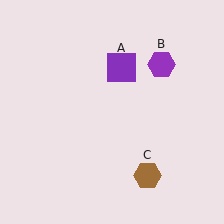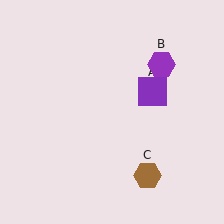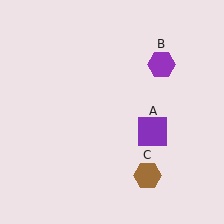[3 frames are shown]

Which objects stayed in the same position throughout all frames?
Purple hexagon (object B) and brown hexagon (object C) remained stationary.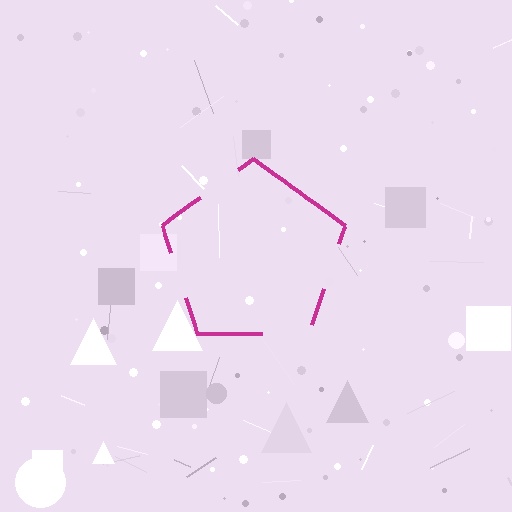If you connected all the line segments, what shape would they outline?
They would outline a pentagon.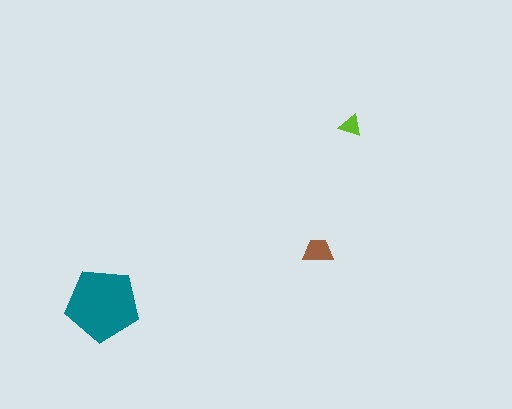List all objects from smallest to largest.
The lime triangle, the brown trapezoid, the teal pentagon.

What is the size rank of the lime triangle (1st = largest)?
3rd.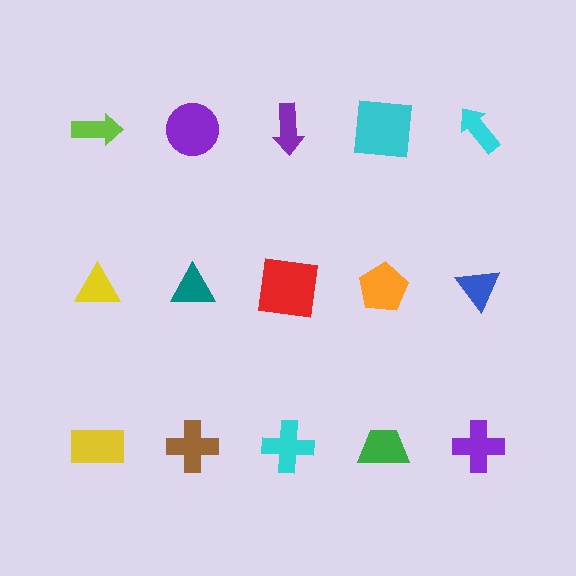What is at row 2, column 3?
A red square.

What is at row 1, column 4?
A cyan square.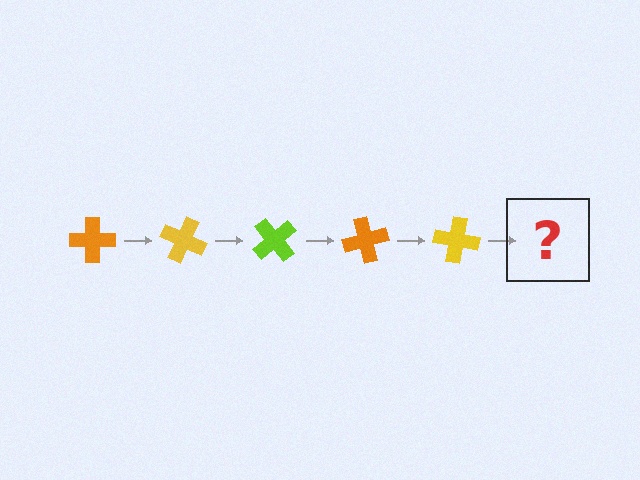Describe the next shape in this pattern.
It should be a lime cross, rotated 125 degrees from the start.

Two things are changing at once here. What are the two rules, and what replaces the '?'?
The two rules are that it rotates 25 degrees each step and the color cycles through orange, yellow, and lime. The '?' should be a lime cross, rotated 125 degrees from the start.